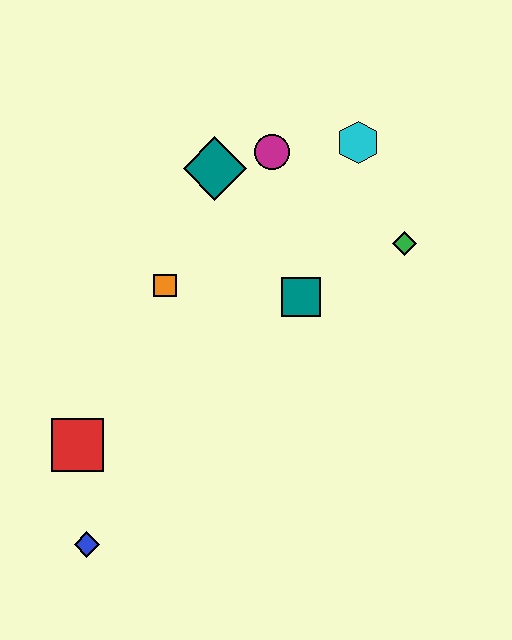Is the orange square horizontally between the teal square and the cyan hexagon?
No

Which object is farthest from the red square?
The cyan hexagon is farthest from the red square.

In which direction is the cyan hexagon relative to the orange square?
The cyan hexagon is to the right of the orange square.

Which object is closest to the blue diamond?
The red square is closest to the blue diamond.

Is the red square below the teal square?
Yes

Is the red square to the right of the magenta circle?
No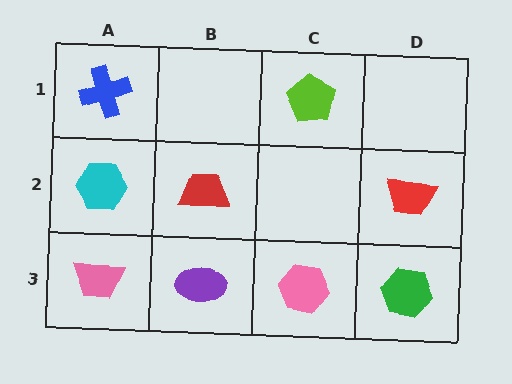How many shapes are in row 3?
4 shapes.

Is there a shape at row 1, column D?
No, that cell is empty.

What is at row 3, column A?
A pink trapezoid.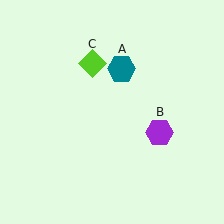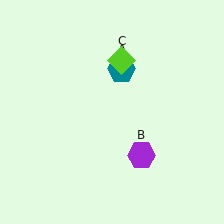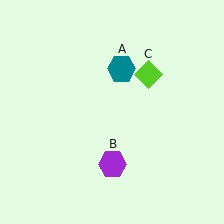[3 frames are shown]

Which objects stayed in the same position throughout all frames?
Teal hexagon (object A) remained stationary.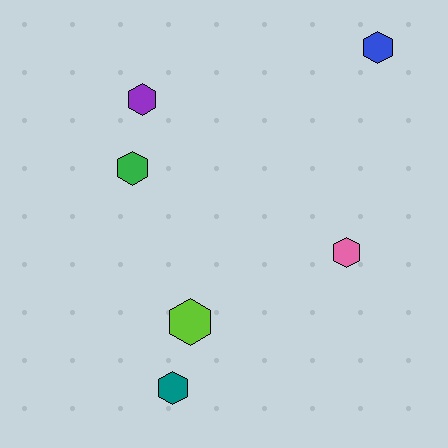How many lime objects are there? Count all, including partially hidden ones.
There is 1 lime object.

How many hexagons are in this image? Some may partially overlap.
There are 6 hexagons.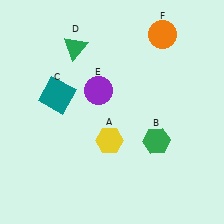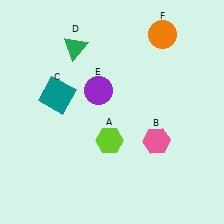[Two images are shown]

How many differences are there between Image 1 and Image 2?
There are 2 differences between the two images.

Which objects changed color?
A changed from yellow to lime. B changed from green to pink.